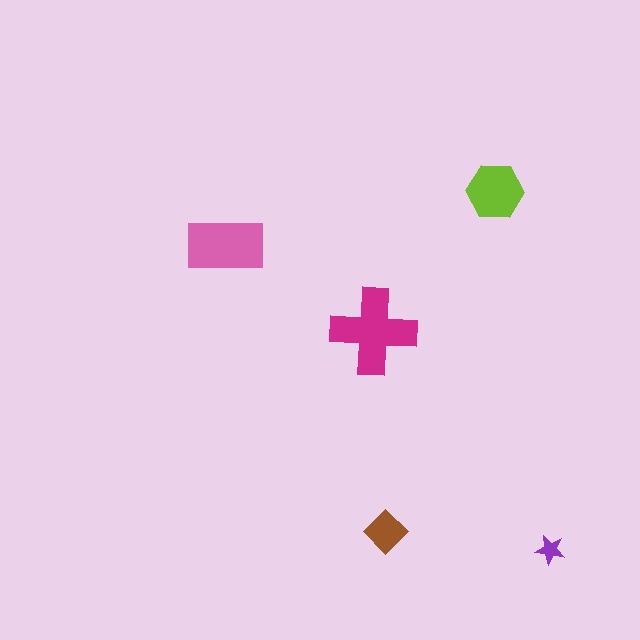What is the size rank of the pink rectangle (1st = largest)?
2nd.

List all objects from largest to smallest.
The magenta cross, the pink rectangle, the lime hexagon, the brown diamond, the purple star.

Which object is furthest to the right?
The purple star is rightmost.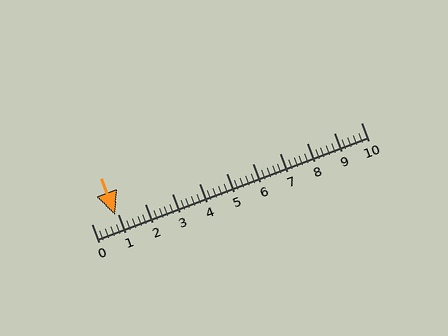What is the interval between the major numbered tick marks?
The major tick marks are spaced 1 units apart.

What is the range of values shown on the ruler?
The ruler shows values from 0 to 10.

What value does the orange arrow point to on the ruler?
The orange arrow points to approximately 0.9.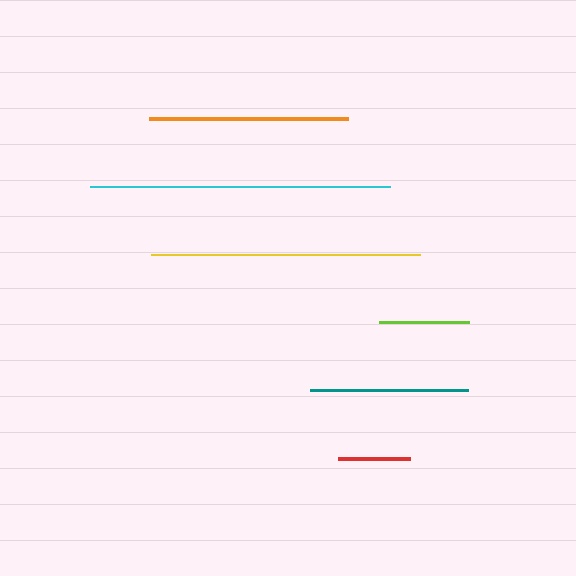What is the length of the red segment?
The red segment is approximately 73 pixels long.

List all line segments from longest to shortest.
From longest to shortest: cyan, yellow, orange, teal, lime, red.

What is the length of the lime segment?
The lime segment is approximately 90 pixels long.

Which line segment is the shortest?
The red line is the shortest at approximately 73 pixels.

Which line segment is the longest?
The cyan line is the longest at approximately 300 pixels.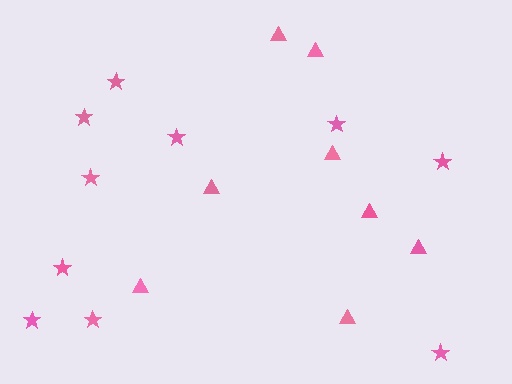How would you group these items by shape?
There are 2 groups: one group of stars (10) and one group of triangles (8).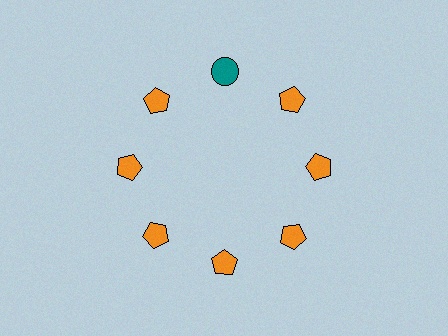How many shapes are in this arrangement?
There are 8 shapes arranged in a ring pattern.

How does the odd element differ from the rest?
It differs in both color (teal instead of orange) and shape (circle instead of pentagon).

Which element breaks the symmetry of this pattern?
The teal circle at roughly the 12 o'clock position breaks the symmetry. All other shapes are orange pentagons.